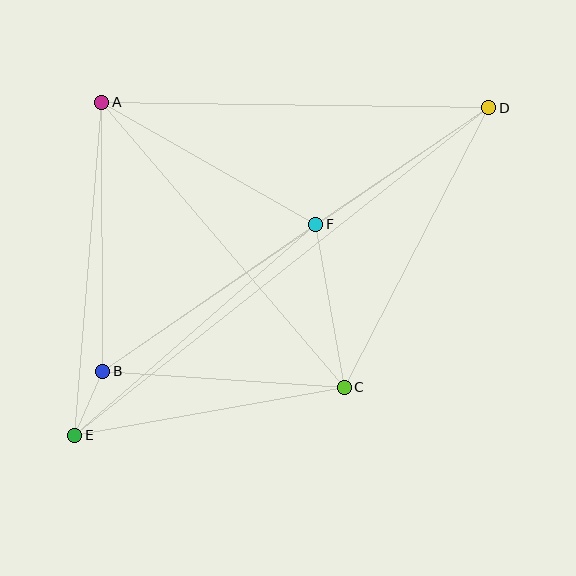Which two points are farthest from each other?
Points D and E are farthest from each other.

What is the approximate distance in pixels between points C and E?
The distance between C and E is approximately 274 pixels.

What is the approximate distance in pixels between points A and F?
The distance between A and F is approximately 246 pixels.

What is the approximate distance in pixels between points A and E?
The distance between A and E is approximately 334 pixels.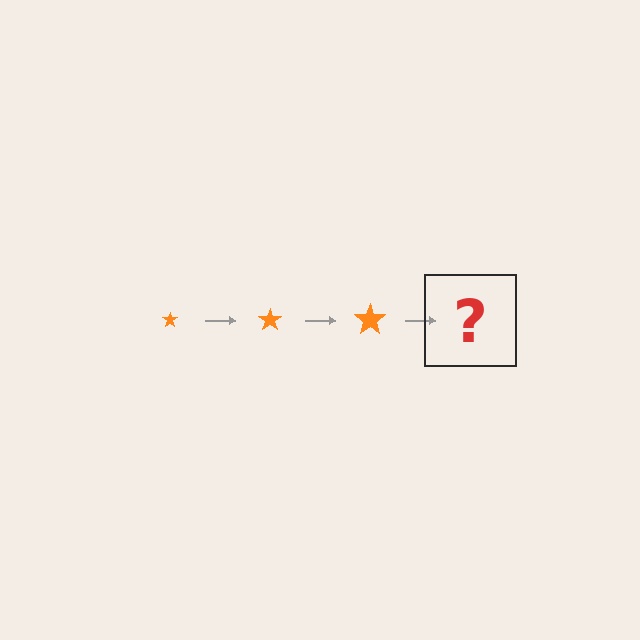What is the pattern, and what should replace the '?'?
The pattern is that the star gets progressively larger each step. The '?' should be an orange star, larger than the previous one.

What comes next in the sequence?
The next element should be an orange star, larger than the previous one.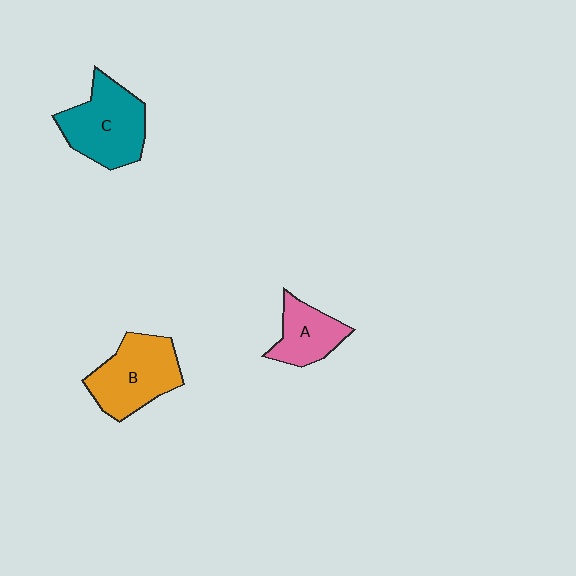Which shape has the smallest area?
Shape A (pink).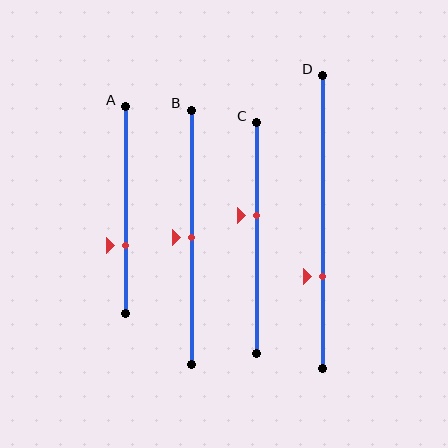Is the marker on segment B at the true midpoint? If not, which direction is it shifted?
Yes, the marker on segment B is at the true midpoint.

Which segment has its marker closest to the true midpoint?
Segment B has its marker closest to the true midpoint.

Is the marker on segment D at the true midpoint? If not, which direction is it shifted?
No, the marker on segment D is shifted downward by about 18% of the segment length.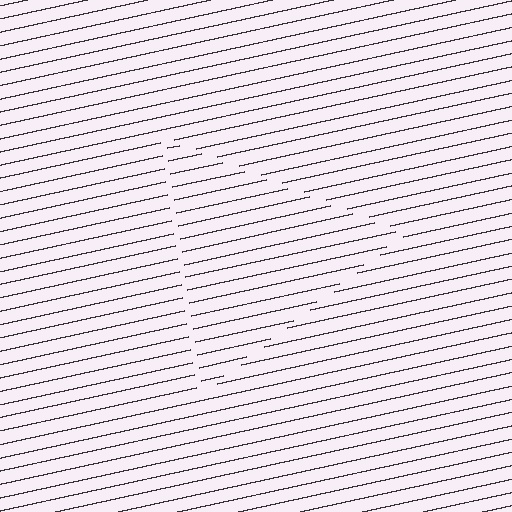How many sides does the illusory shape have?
3 sides — the line-ends trace a triangle.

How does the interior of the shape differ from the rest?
The interior of the shape contains the same grating, shifted by half a period — the contour is defined by the phase discontinuity where line-ends from the inner and outer gratings abut.